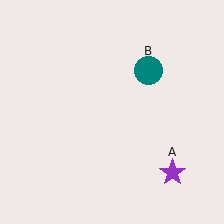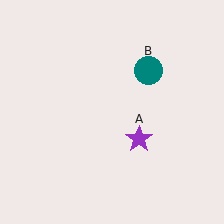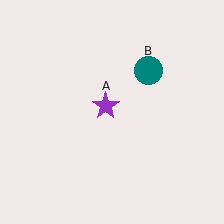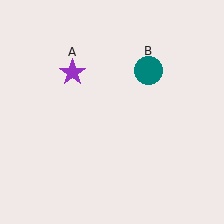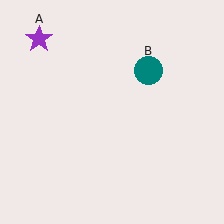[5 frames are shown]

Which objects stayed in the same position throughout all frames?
Teal circle (object B) remained stationary.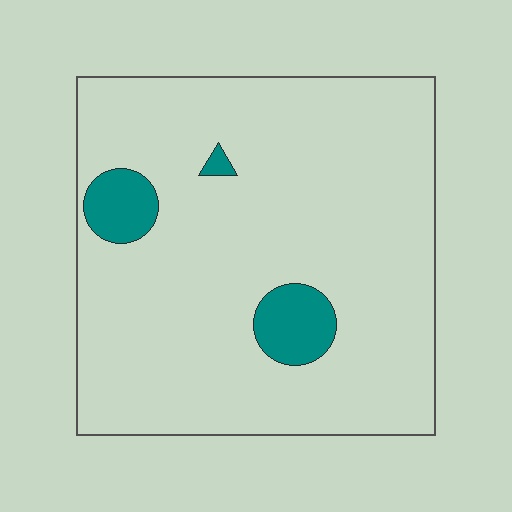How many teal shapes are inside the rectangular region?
3.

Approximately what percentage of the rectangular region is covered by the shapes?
Approximately 10%.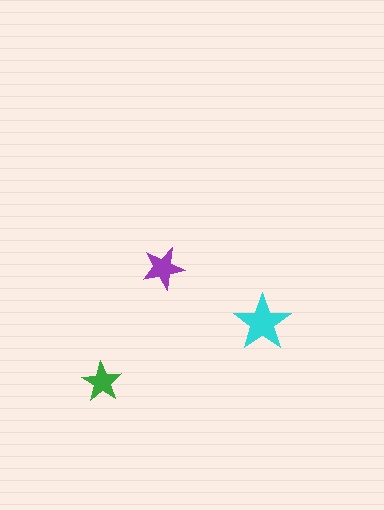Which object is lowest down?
The green star is bottommost.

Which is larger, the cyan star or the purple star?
The cyan one.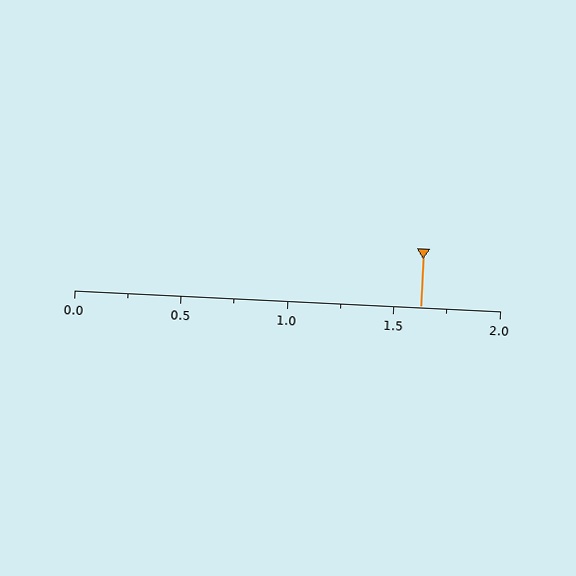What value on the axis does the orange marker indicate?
The marker indicates approximately 1.62.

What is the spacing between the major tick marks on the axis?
The major ticks are spaced 0.5 apart.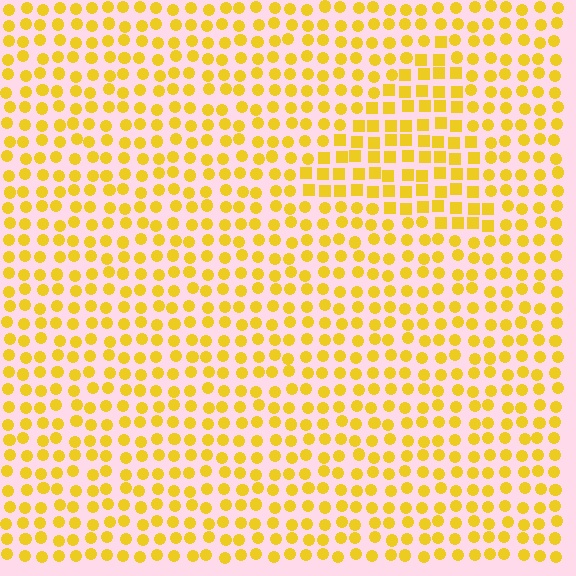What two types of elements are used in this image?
The image uses squares inside the triangle region and circles outside it.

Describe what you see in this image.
The image is filled with small yellow elements arranged in a uniform grid. A triangle-shaped region contains squares, while the surrounding area contains circles. The boundary is defined purely by the change in element shape.